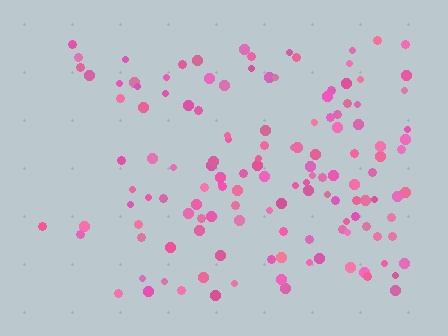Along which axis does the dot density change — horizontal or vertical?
Horizontal.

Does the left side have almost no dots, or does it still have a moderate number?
Still a moderate number, just noticeably fewer than the right.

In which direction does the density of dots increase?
From left to right, with the right side densest.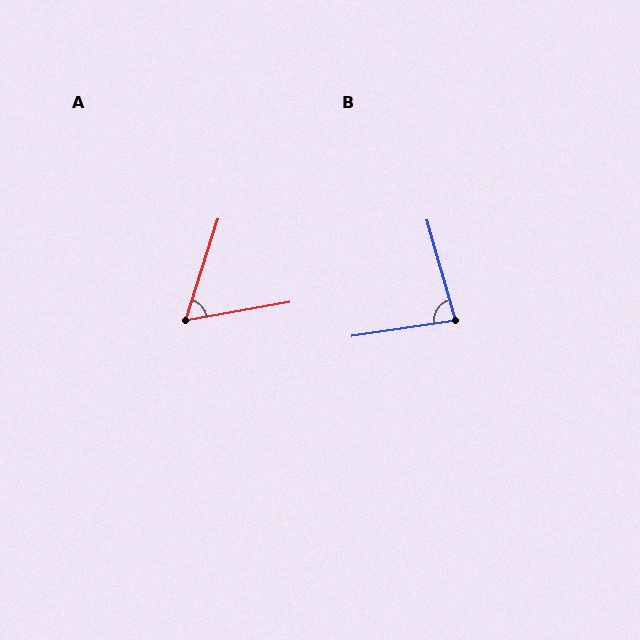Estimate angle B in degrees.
Approximately 83 degrees.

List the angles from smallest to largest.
A (62°), B (83°).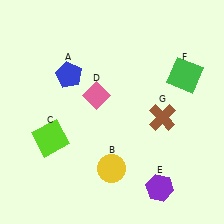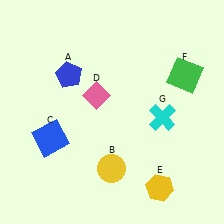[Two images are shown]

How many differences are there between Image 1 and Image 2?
There are 3 differences between the two images.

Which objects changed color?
C changed from lime to blue. E changed from purple to yellow. G changed from brown to cyan.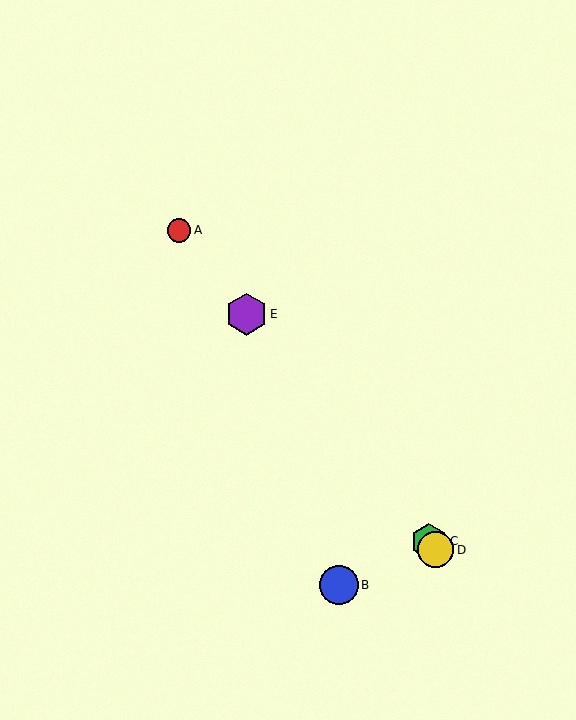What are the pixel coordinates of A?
Object A is at (179, 230).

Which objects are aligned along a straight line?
Objects A, C, D, E are aligned along a straight line.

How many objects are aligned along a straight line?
4 objects (A, C, D, E) are aligned along a straight line.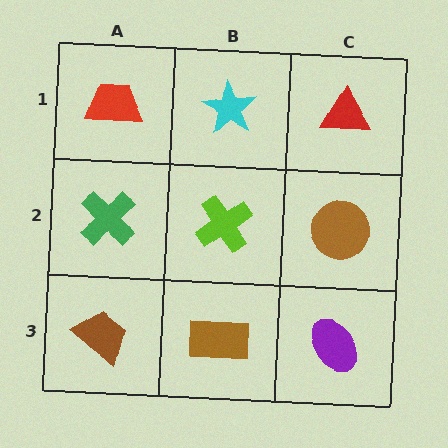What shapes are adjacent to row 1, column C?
A brown circle (row 2, column C), a cyan star (row 1, column B).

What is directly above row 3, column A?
A green cross.